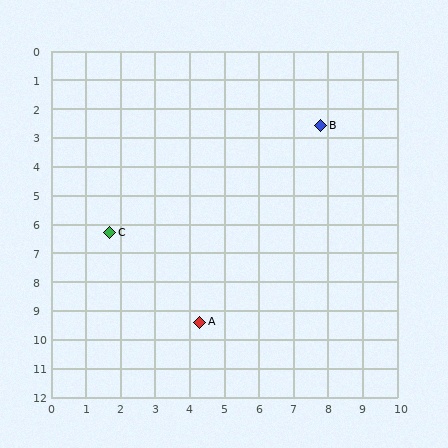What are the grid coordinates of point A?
Point A is at approximately (4.3, 9.4).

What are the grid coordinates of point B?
Point B is at approximately (7.8, 2.6).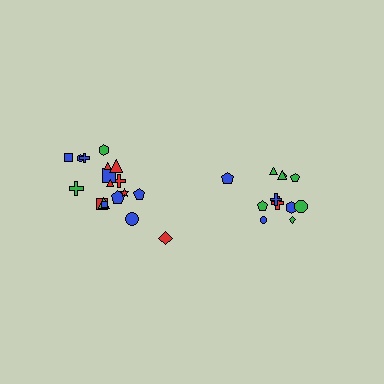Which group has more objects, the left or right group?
The left group.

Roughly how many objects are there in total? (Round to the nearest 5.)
Roughly 30 objects in total.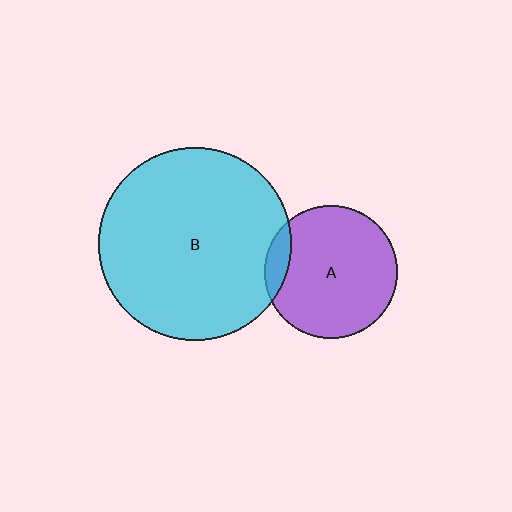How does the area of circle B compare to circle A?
Approximately 2.1 times.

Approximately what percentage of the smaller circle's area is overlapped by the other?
Approximately 10%.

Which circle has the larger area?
Circle B (cyan).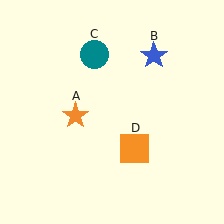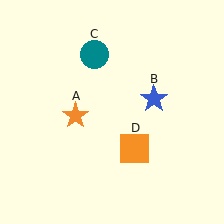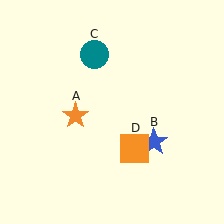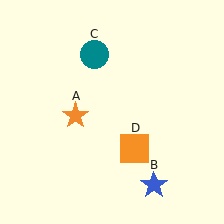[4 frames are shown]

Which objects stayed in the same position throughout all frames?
Orange star (object A) and teal circle (object C) and orange square (object D) remained stationary.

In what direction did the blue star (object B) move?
The blue star (object B) moved down.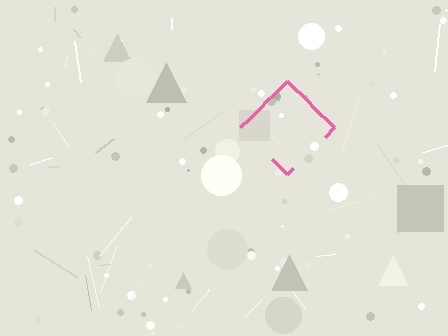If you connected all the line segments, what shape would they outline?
They would outline a diamond.